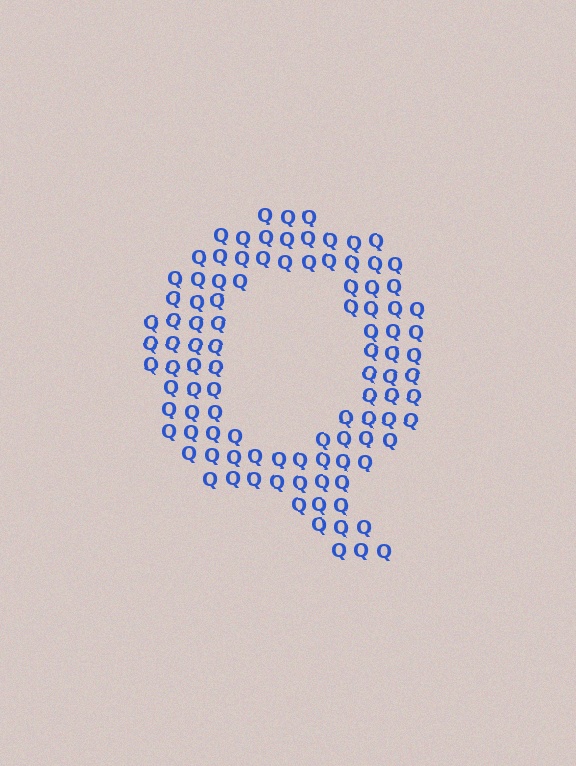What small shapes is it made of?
It is made of small letter Q's.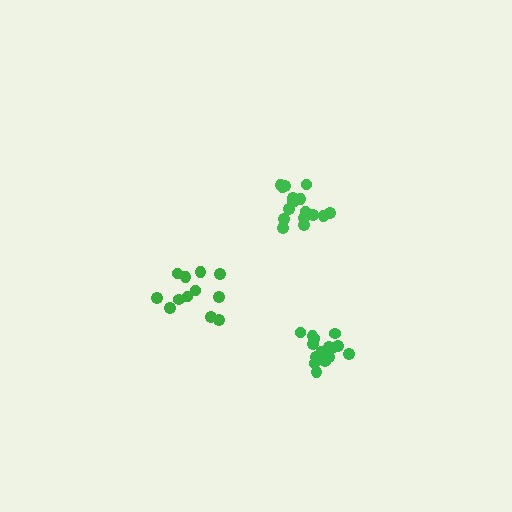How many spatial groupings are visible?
There are 3 spatial groupings.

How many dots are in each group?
Group 1: 12 dots, Group 2: 16 dots, Group 3: 16 dots (44 total).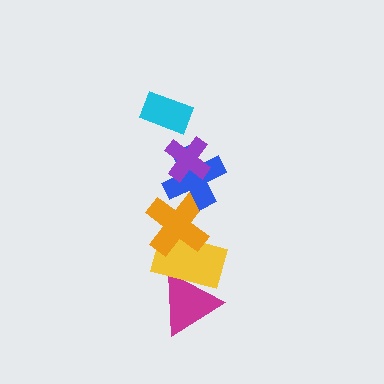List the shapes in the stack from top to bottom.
From top to bottom: the cyan rectangle, the purple cross, the blue cross, the orange cross, the yellow rectangle, the magenta triangle.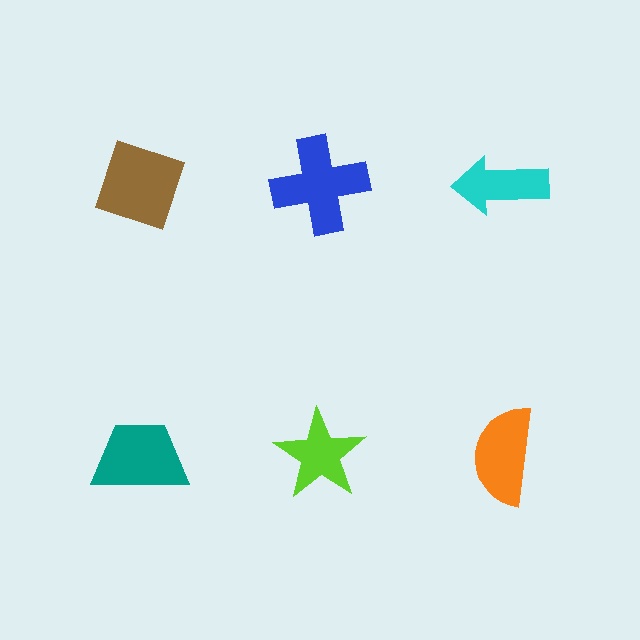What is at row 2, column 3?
An orange semicircle.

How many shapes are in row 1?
3 shapes.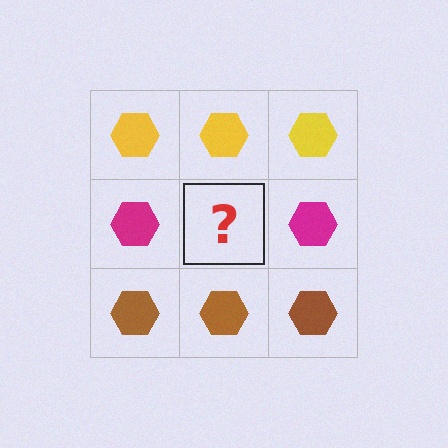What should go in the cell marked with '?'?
The missing cell should contain a magenta hexagon.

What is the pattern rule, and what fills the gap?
The rule is that each row has a consistent color. The gap should be filled with a magenta hexagon.